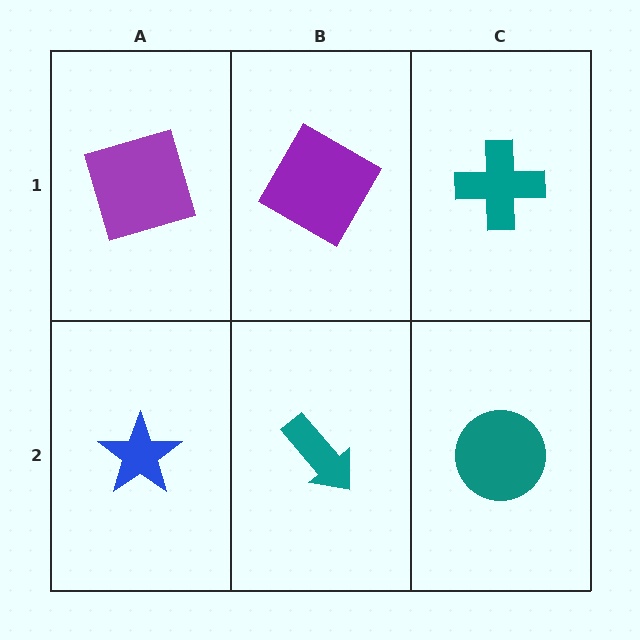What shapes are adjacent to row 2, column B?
A purple square (row 1, column B), a blue star (row 2, column A), a teal circle (row 2, column C).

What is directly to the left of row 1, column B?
A purple square.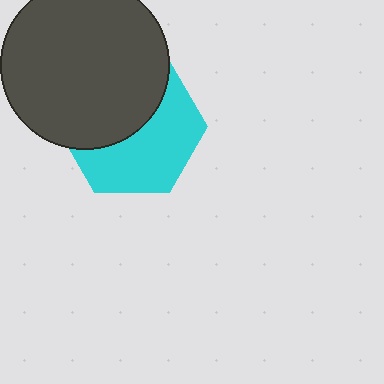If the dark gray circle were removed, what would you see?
You would see the complete cyan hexagon.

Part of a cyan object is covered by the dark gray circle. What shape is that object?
It is a hexagon.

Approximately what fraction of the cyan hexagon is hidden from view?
Roughly 47% of the cyan hexagon is hidden behind the dark gray circle.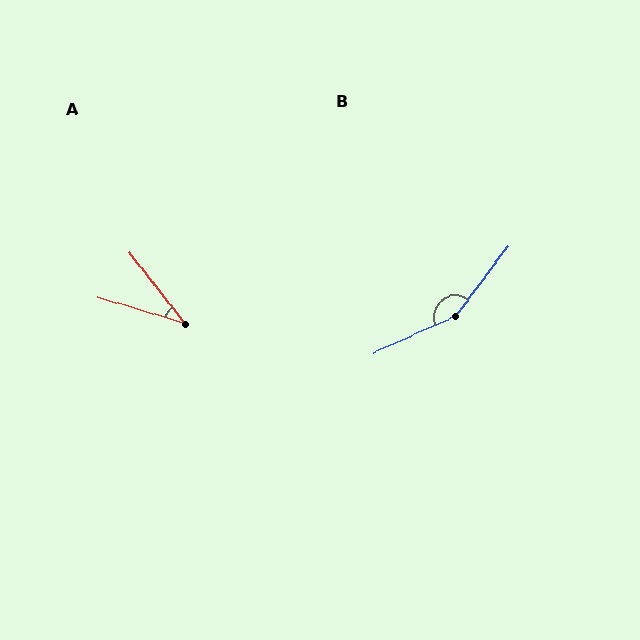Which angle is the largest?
B, at approximately 152 degrees.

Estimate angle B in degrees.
Approximately 152 degrees.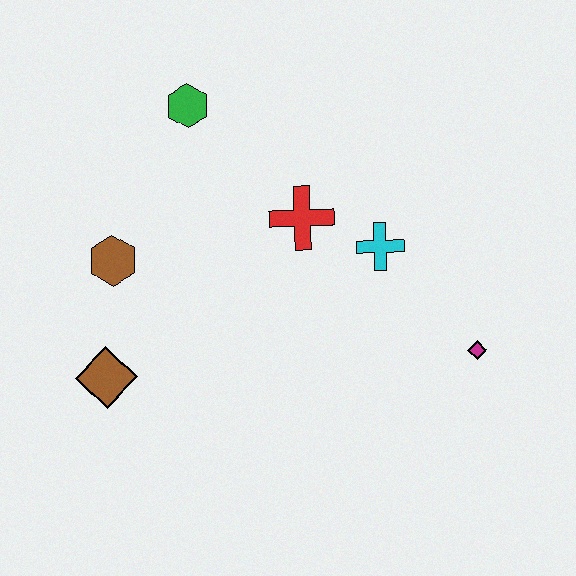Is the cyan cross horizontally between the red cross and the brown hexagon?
No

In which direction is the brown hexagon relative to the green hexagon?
The brown hexagon is below the green hexagon.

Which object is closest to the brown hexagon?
The brown diamond is closest to the brown hexagon.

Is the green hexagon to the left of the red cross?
Yes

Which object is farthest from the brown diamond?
The magenta diamond is farthest from the brown diamond.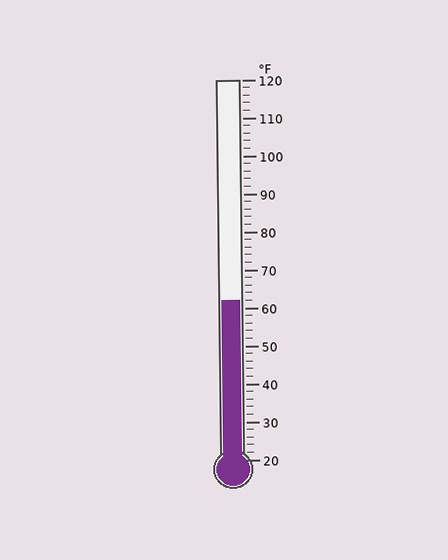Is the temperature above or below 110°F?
The temperature is below 110°F.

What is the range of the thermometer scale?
The thermometer scale ranges from 20°F to 120°F.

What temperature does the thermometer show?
The thermometer shows approximately 62°F.